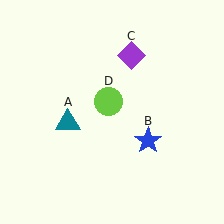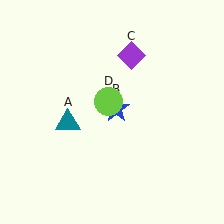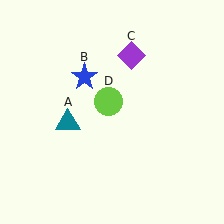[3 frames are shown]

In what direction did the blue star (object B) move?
The blue star (object B) moved up and to the left.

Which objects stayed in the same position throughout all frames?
Teal triangle (object A) and purple diamond (object C) and lime circle (object D) remained stationary.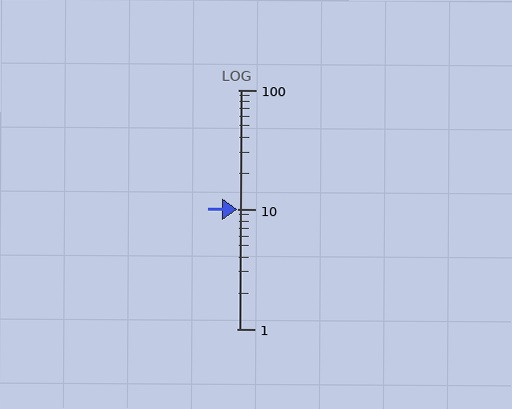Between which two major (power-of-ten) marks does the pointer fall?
The pointer is between 10 and 100.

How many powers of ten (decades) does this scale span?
The scale spans 2 decades, from 1 to 100.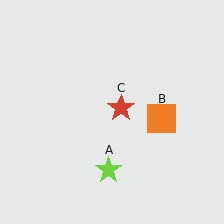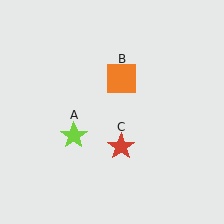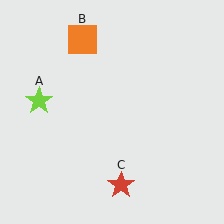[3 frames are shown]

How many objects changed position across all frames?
3 objects changed position: lime star (object A), orange square (object B), red star (object C).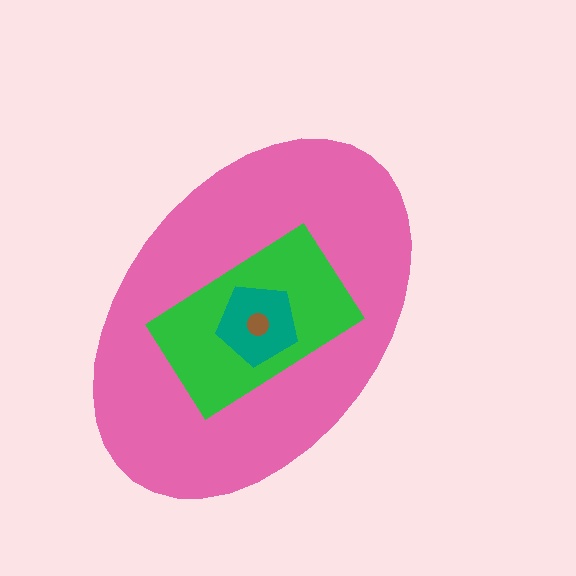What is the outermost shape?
The pink ellipse.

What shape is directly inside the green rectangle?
The teal pentagon.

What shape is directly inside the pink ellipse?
The green rectangle.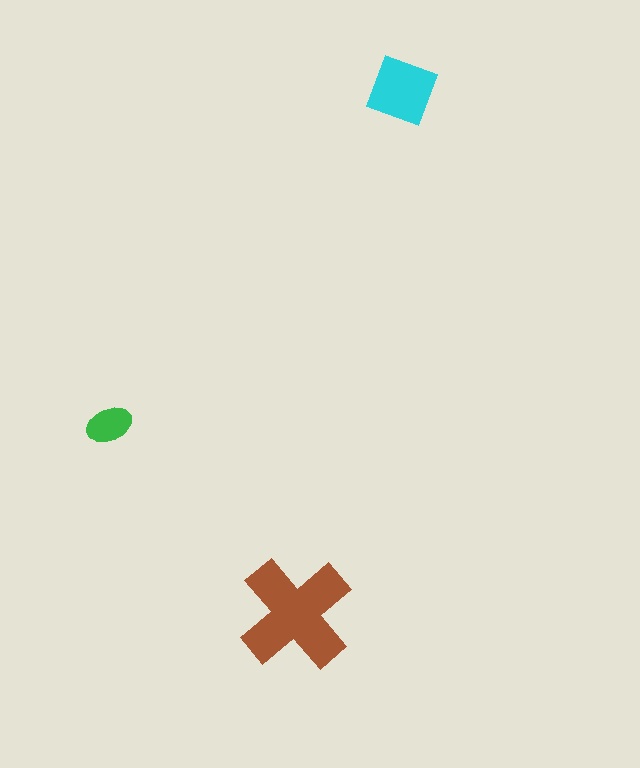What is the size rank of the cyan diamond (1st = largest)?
2nd.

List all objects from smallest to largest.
The green ellipse, the cyan diamond, the brown cross.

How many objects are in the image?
There are 3 objects in the image.